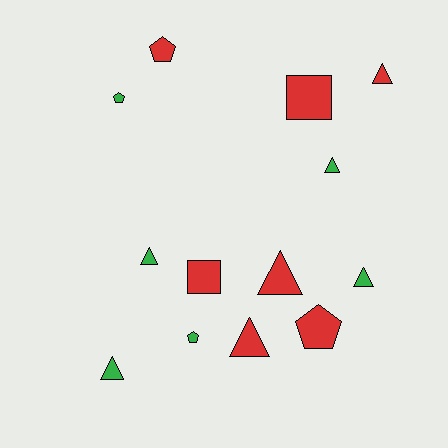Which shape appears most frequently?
Triangle, with 7 objects.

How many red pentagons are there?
There are 2 red pentagons.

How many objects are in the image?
There are 13 objects.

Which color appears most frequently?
Red, with 7 objects.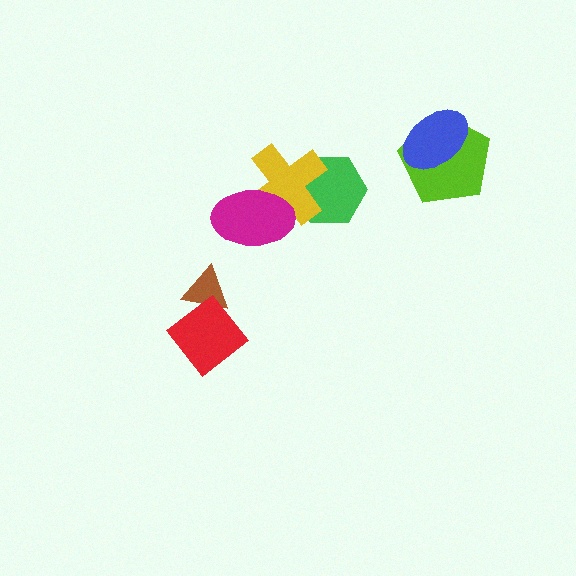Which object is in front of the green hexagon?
The yellow cross is in front of the green hexagon.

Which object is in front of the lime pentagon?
The blue ellipse is in front of the lime pentagon.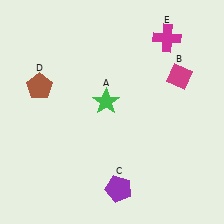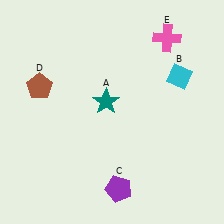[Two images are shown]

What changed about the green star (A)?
In Image 1, A is green. In Image 2, it changed to teal.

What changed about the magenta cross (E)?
In Image 1, E is magenta. In Image 2, it changed to pink.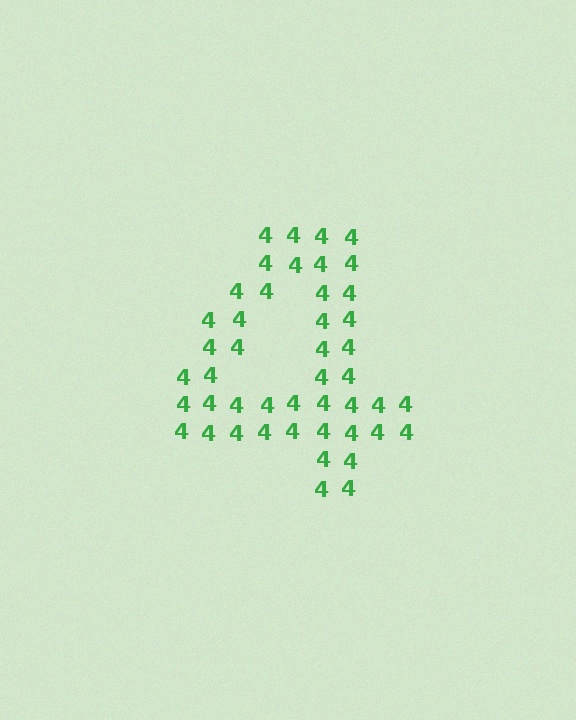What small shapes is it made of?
It is made of small digit 4's.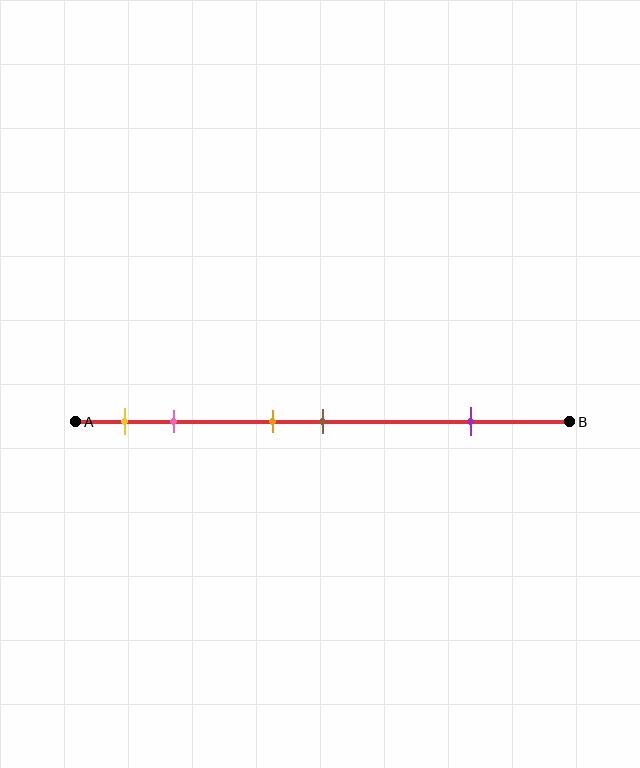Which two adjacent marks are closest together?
The orange and brown marks are the closest adjacent pair.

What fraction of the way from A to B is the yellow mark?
The yellow mark is approximately 10% (0.1) of the way from A to B.